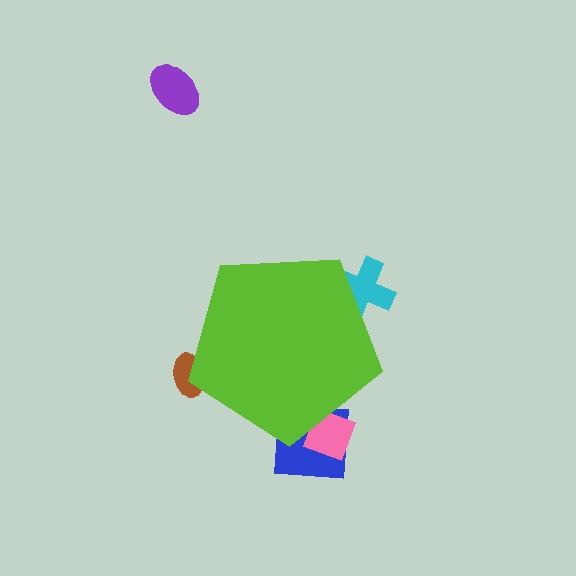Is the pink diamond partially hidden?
Yes, the pink diamond is partially hidden behind the lime pentagon.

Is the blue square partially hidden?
Yes, the blue square is partially hidden behind the lime pentagon.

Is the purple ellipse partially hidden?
No, the purple ellipse is fully visible.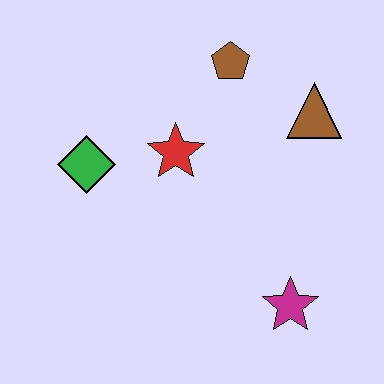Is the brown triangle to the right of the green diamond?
Yes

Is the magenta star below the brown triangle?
Yes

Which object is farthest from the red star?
The magenta star is farthest from the red star.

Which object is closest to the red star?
The green diamond is closest to the red star.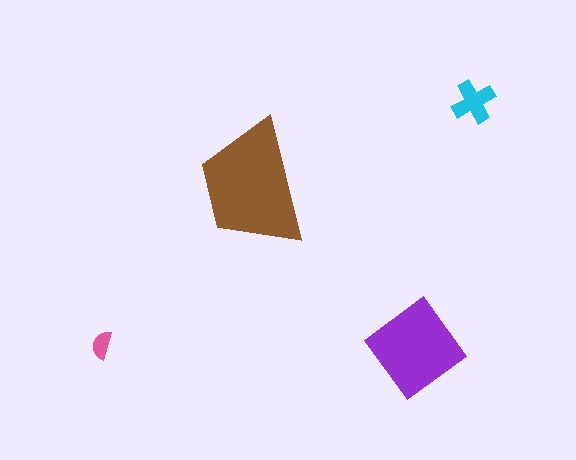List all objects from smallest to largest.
The pink semicircle, the cyan cross, the purple diamond, the brown trapezoid.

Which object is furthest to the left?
The pink semicircle is leftmost.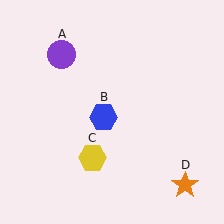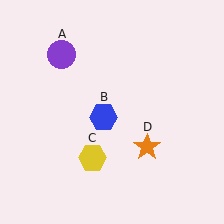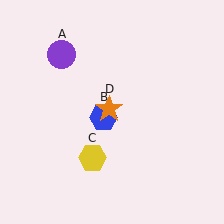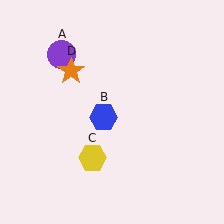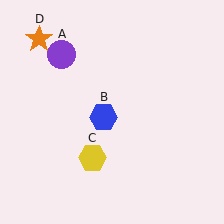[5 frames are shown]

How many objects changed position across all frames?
1 object changed position: orange star (object D).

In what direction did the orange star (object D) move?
The orange star (object D) moved up and to the left.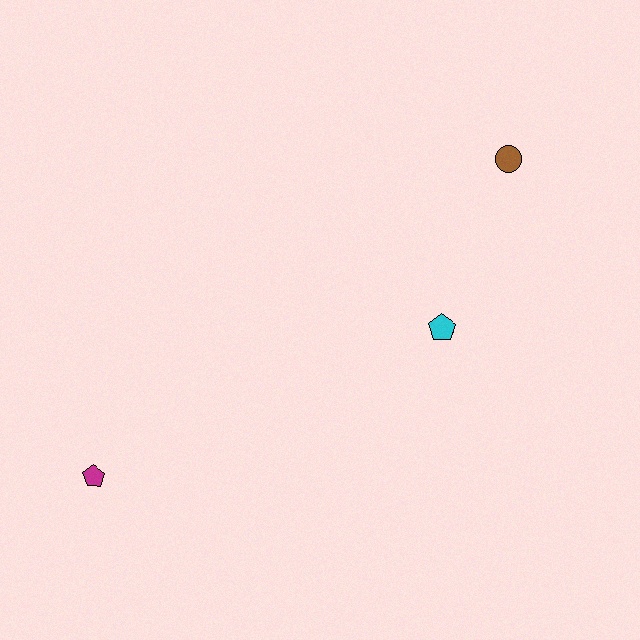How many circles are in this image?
There is 1 circle.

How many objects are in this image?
There are 3 objects.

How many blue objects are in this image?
There are no blue objects.